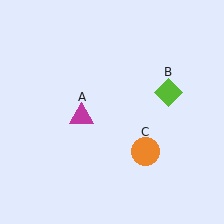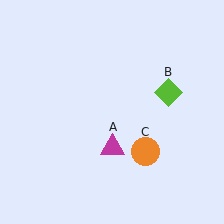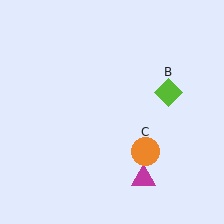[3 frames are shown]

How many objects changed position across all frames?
1 object changed position: magenta triangle (object A).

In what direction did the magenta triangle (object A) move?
The magenta triangle (object A) moved down and to the right.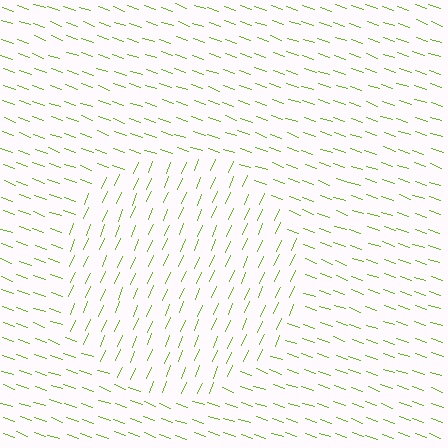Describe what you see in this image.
The image is filled with small lime line segments. A circle region in the image has lines oriented differently from the surrounding lines, creating a visible texture boundary.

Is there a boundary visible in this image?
Yes, there is a texture boundary formed by a change in line orientation.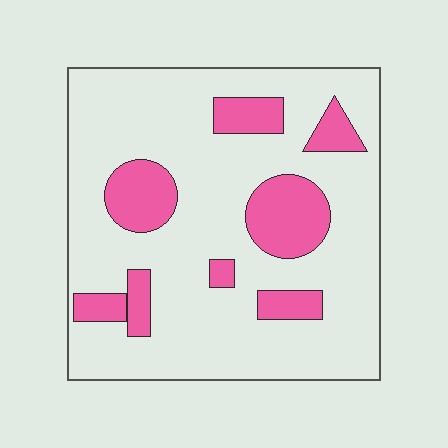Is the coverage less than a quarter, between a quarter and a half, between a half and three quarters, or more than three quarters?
Less than a quarter.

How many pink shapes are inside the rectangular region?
8.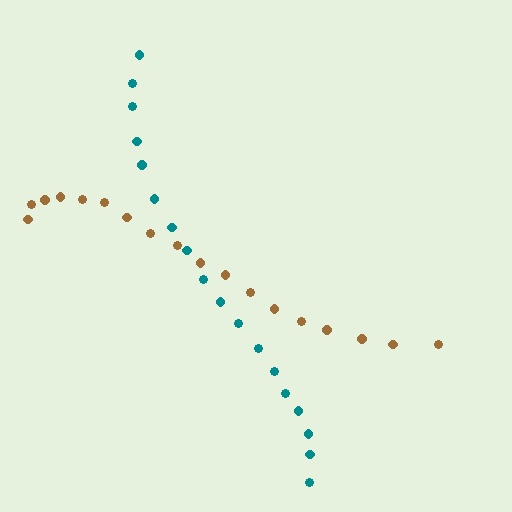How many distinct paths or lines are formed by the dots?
There are 2 distinct paths.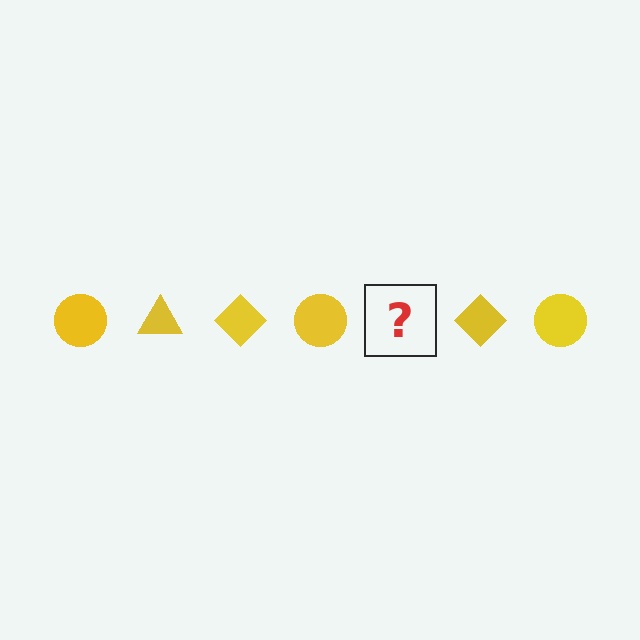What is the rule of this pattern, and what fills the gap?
The rule is that the pattern cycles through circle, triangle, diamond shapes in yellow. The gap should be filled with a yellow triangle.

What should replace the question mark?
The question mark should be replaced with a yellow triangle.